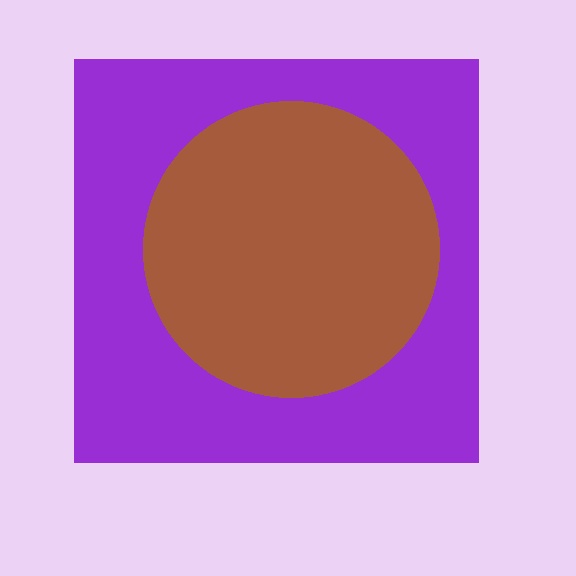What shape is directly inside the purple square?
The brown circle.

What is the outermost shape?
The purple square.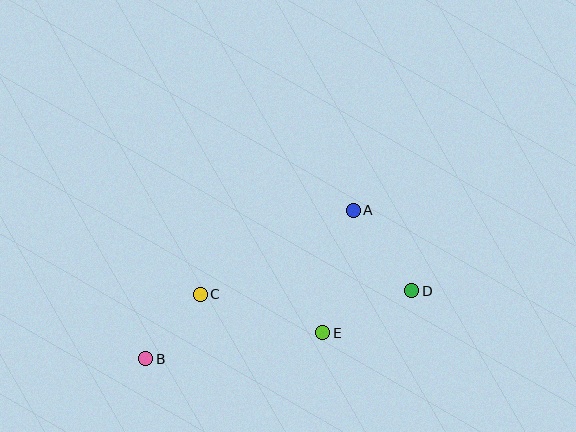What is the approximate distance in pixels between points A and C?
The distance between A and C is approximately 175 pixels.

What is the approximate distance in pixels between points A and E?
The distance between A and E is approximately 126 pixels.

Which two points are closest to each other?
Points B and C are closest to each other.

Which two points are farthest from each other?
Points B and D are farthest from each other.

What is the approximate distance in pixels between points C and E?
The distance between C and E is approximately 129 pixels.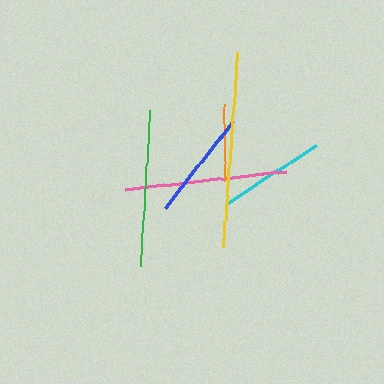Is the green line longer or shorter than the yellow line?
The yellow line is longer than the green line.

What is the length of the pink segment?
The pink segment is approximately 162 pixels long.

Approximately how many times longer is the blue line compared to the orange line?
The blue line is approximately 1.4 times the length of the orange line.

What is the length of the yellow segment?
The yellow segment is approximately 196 pixels long.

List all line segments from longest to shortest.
From longest to shortest: yellow, pink, green, blue, cyan, orange.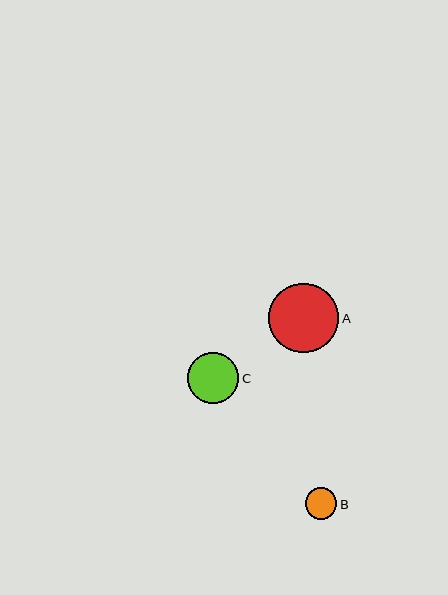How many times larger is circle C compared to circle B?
Circle C is approximately 1.6 times the size of circle B.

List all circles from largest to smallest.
From largest to smallest: A, C, B.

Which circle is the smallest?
Circle B is the smallest with a size of approximately 32 pixels.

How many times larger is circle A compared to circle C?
Circle A is approximately 1.4 times the size of circle C.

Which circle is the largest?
Circle A is the largest with a size of approximately 70 pixels.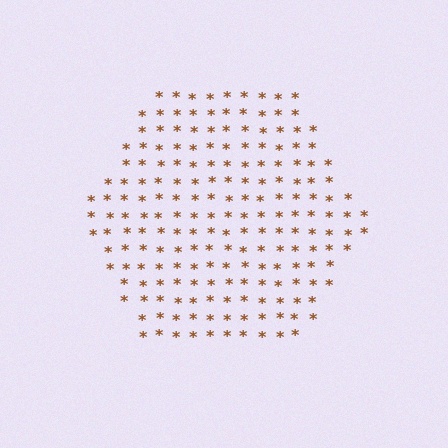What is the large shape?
The large shape is a hexagon.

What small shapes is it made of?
It is made of small asterisks.